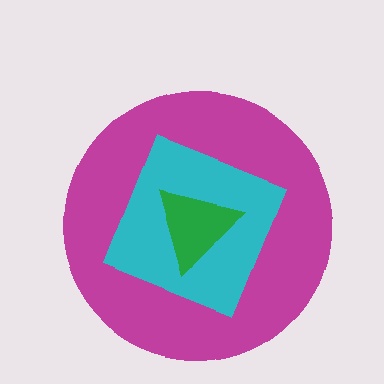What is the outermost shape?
The magenta circle.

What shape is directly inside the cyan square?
The green triangle.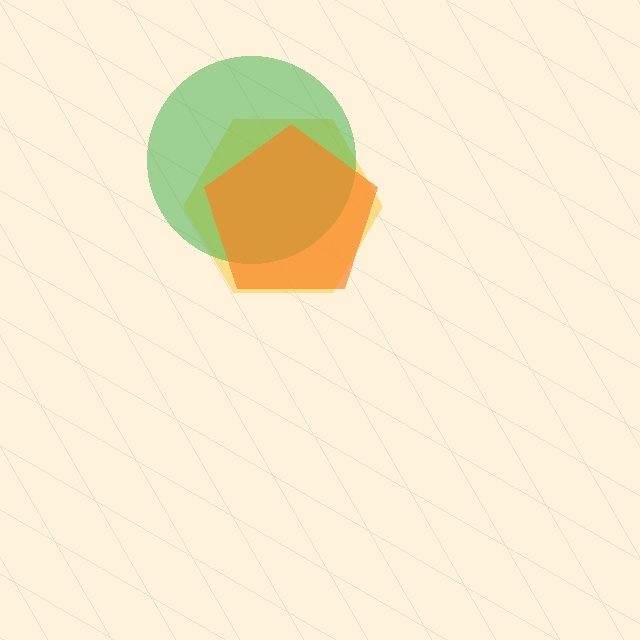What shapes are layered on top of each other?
The layered shapes are: a yellow hexagon, a green circle, an orange pentagon.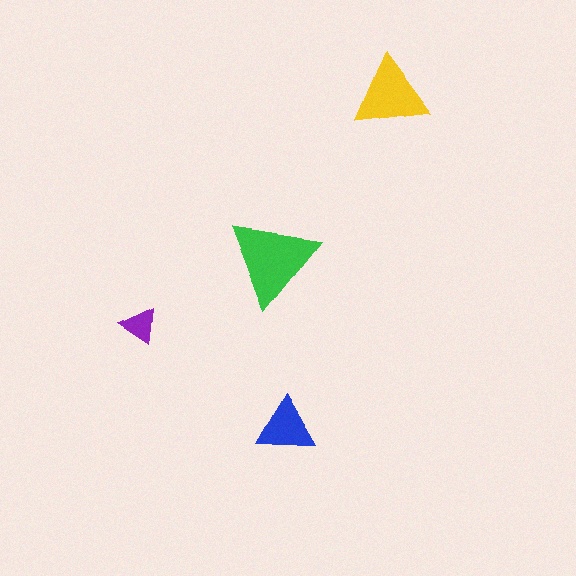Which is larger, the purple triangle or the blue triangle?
The blue one.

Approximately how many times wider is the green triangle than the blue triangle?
About 1.5 times wider.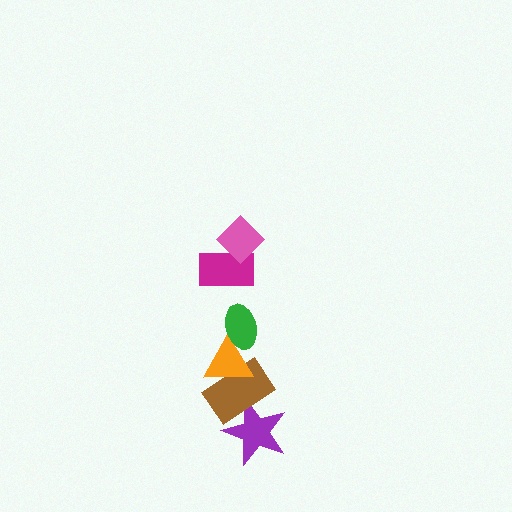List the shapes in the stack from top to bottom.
From top to bottom: the pink diamond, the magenta rectangle, the green ellipse, the orange triangle, the brown rectangle, the purple star.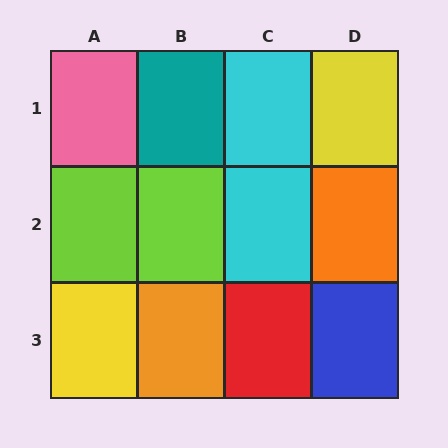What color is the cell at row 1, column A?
Pink.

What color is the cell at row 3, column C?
Red.